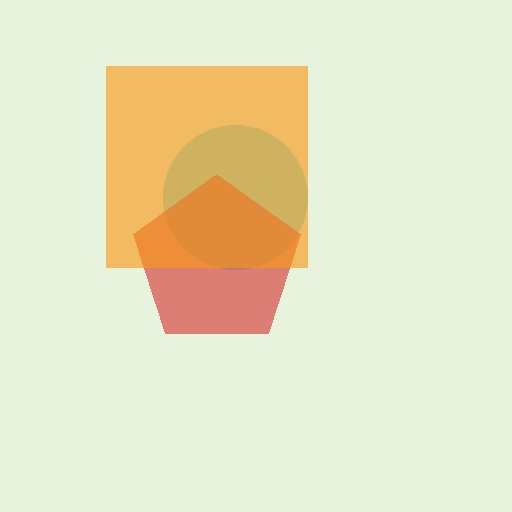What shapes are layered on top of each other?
The layered shapes are: a cyan circle, a red pentagon, an orange square.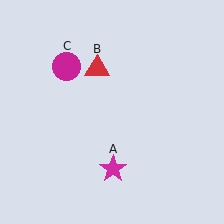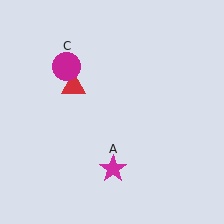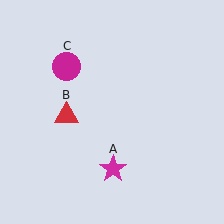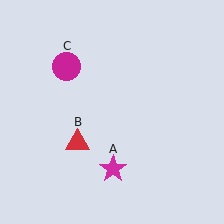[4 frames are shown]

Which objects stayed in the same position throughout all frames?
Magenta star (object A) and magenta circle (object C) remained stationary.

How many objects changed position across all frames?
1 object changed position: red triangle (object B).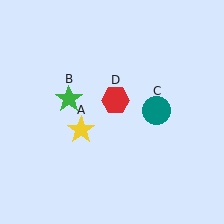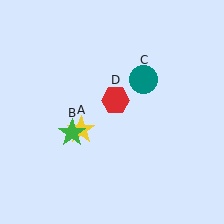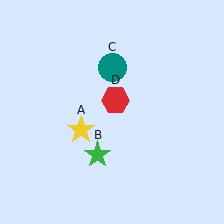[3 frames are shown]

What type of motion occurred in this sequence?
The green star (object B), teal circle (object C) rotated counterclockwise around the center of the scene.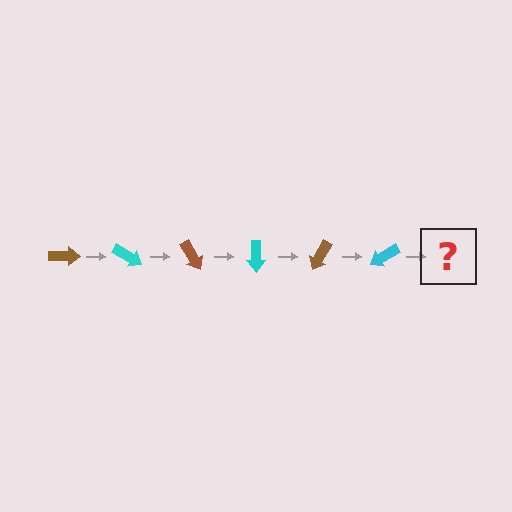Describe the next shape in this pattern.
It should be a brown arrow, rotated 180 degrees from the start.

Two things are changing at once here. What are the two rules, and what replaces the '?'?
The two rules are that it rotates 30 degrees each step and the color cycles through brown and cyan. The '?' should be a brown arrow, rotated 180 degrees from the start.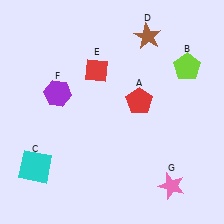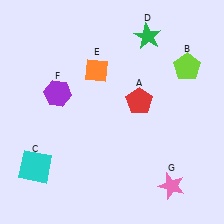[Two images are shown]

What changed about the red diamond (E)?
In Image 1, E is red. In Image 2, it changed to orange.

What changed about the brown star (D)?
In Image 1, D is brown. In Image 2, it changed to green.